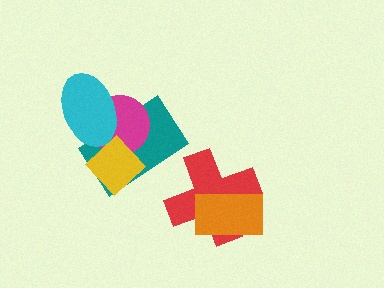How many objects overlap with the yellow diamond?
3 objects overlap with the yellow diamond.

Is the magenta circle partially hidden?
Yes, it is partially covered by another shape.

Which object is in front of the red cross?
The orange rectangle is in front of the red cross.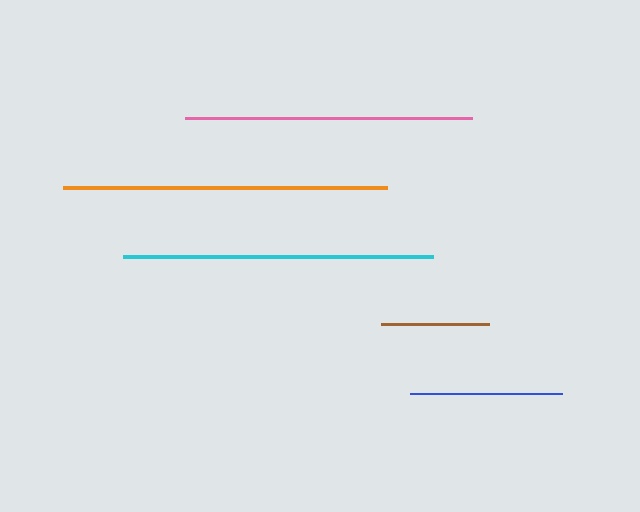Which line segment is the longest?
The orange line is the longest at approximately 324 pixels.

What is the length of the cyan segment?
The cyan segment is approximately 310 pixels long.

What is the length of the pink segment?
The pink segment is approximately 287 pixels long.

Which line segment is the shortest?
The brown line is the shortest at approximately 108 pixels.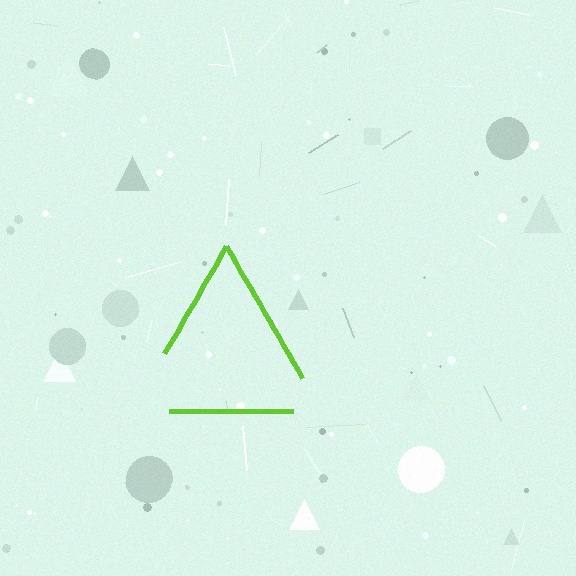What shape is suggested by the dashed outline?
The dashed outline suggests a triangle.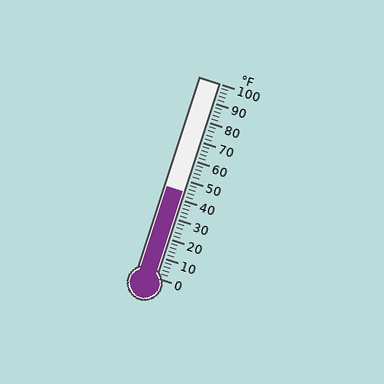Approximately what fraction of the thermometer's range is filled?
The thermometer is filled to approximately 45% of its range.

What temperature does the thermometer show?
The thermometer shows approximately 44°F.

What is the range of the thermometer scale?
The thermometer scale ranges from 0°F to 100°F.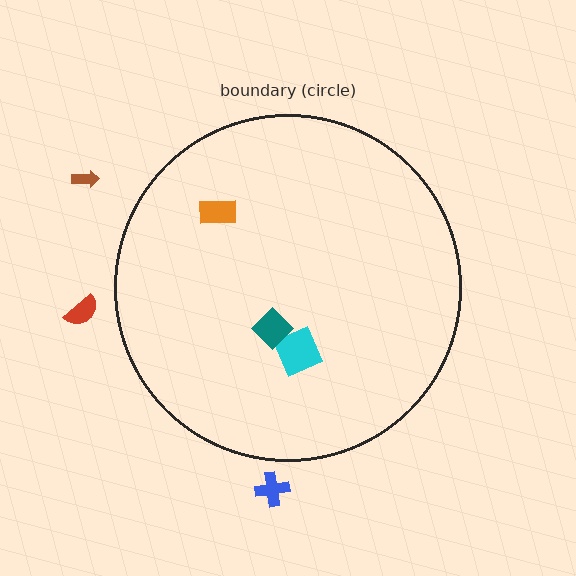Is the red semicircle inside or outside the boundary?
Outside.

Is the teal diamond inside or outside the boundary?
Inside.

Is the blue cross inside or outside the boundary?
Outside.